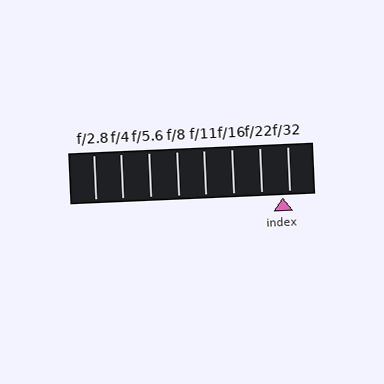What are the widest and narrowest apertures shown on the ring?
The widest aperture shown is f/2.8 and the narrowest is f/32.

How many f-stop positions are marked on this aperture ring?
There are 8 f-stop positions marked.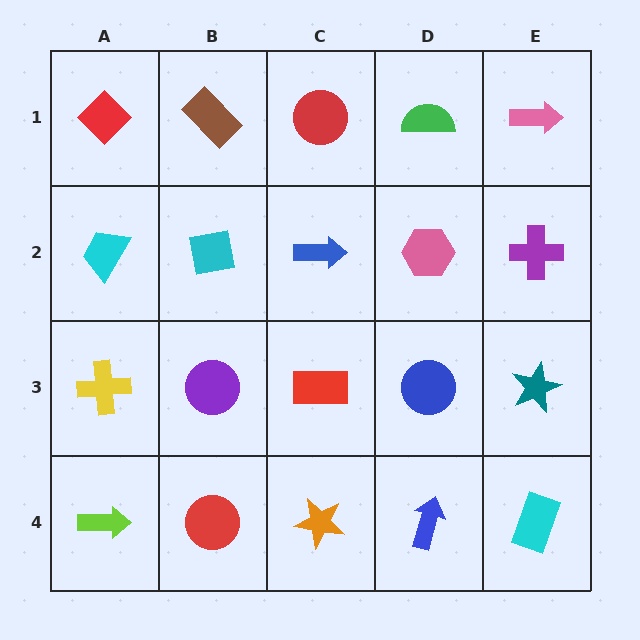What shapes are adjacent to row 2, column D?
A green semicircle (row 1, column D), a blue circle (row 3, column D), a blue arrow (row 2, column C), a purple cross (row 2, column E).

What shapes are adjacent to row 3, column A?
A cyan trapezoid (row 2, column A), a lime arrow (row 4, column A), a purple circle (row 3, column B).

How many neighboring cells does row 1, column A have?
2.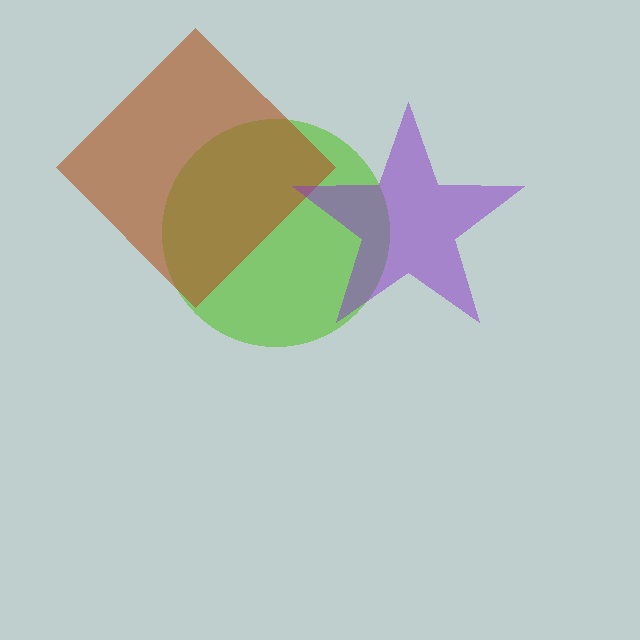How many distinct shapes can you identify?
There are 3 distinct shapes: a lime circle, a brown diamond, a purple star.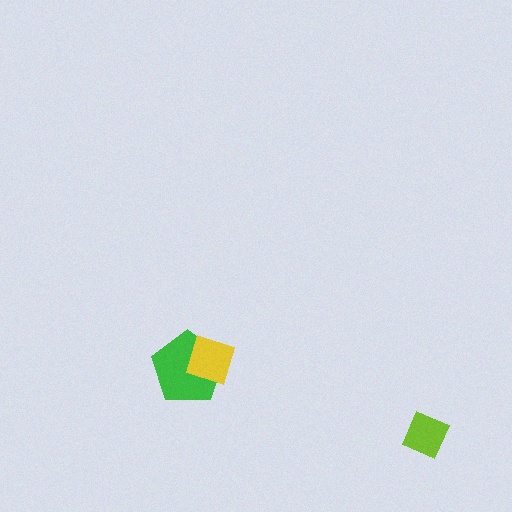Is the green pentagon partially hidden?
Yes, it is partially covered by another shape.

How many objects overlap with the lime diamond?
0 objects overlap with the lime diamond.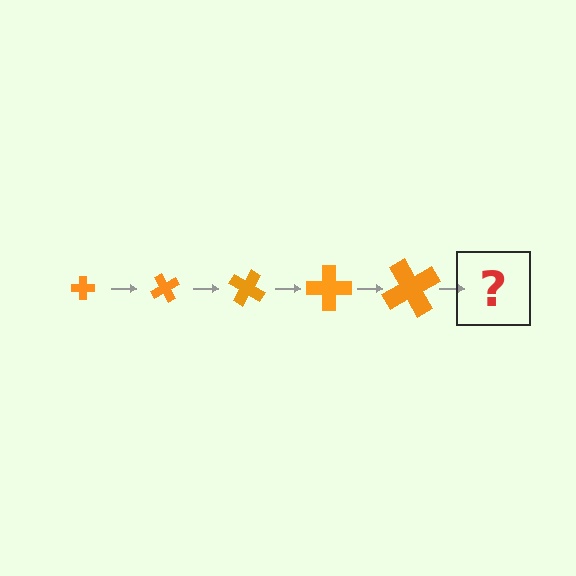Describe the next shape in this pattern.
It should be a cross, larger than the previous one and rotated 300 degrees from the start.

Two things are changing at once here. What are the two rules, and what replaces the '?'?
The two rules are that the cross grows larger each step and it rotates 60 degrees each step. The '?' should be a cross, larger than the previous one and rotated 300 degrees from the start.